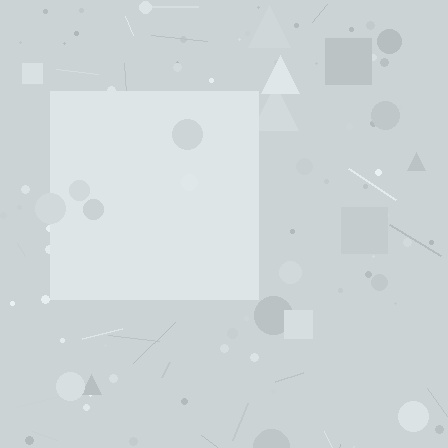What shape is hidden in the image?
A square is hidden in the image.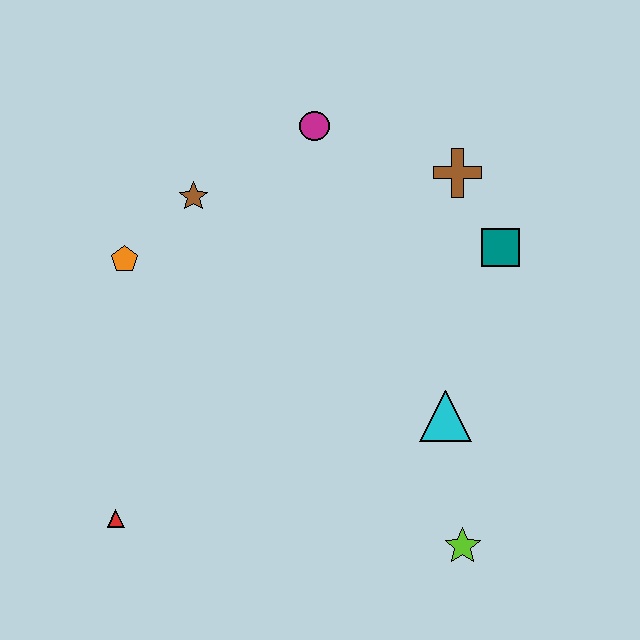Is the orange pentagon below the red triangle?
No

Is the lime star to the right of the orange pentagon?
Yes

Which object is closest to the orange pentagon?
The brown star is closest to the orange pentagon.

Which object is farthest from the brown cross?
The red triangle is farthest from the brown cross.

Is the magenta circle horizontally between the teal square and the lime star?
No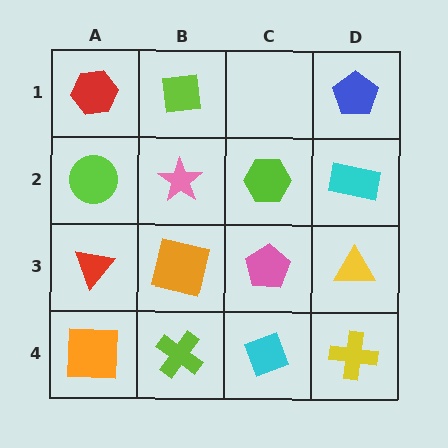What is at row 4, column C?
A cyan diamond.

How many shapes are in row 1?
3 shapes.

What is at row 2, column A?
A lime circle.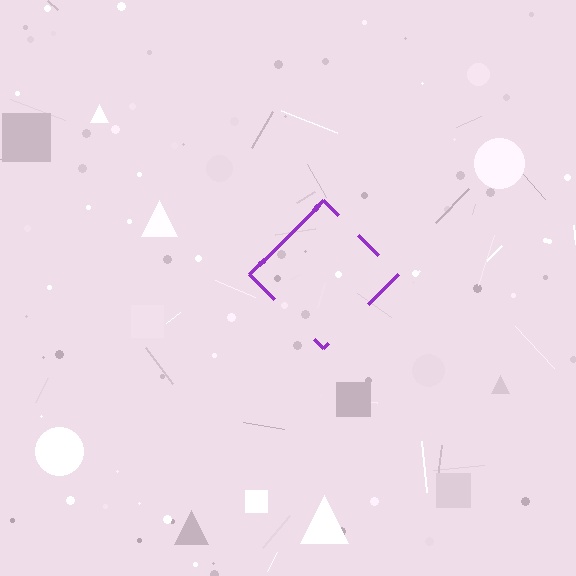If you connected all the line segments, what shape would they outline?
They would outline a diamond.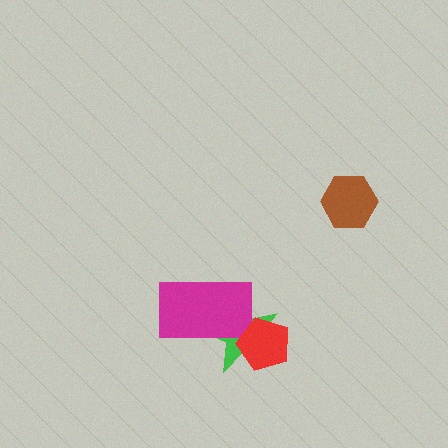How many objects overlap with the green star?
2 objects overlap with the green star.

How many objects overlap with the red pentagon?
1 object overlaps with the red pentagon.